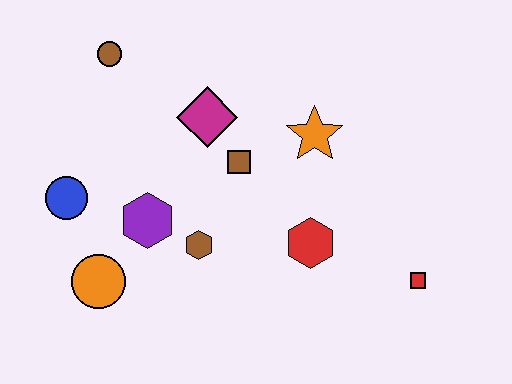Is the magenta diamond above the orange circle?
Yes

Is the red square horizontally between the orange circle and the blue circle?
No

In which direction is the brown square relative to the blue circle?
The brown square is to the right of the blue circle.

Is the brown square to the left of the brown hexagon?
No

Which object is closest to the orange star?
The brown square is closest to the orange star.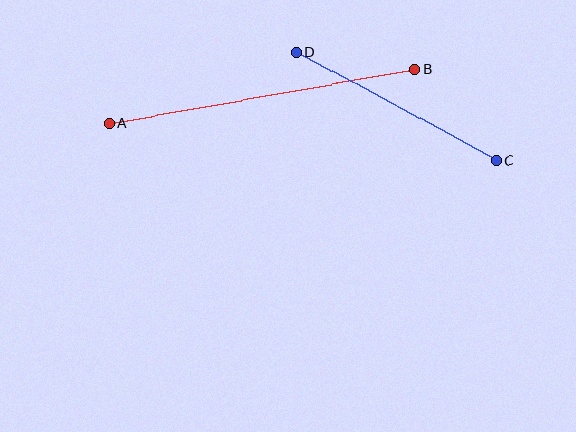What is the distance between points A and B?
The distance is approximately 311 pixels.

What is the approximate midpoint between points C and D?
The midpoint is at approximately (397, 106) pixels.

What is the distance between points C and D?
The distance is approximately 228 pixels.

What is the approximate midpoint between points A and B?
The midpoint is at approximately (262, 96) pixels.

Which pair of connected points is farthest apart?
Points A and B are farthest apart.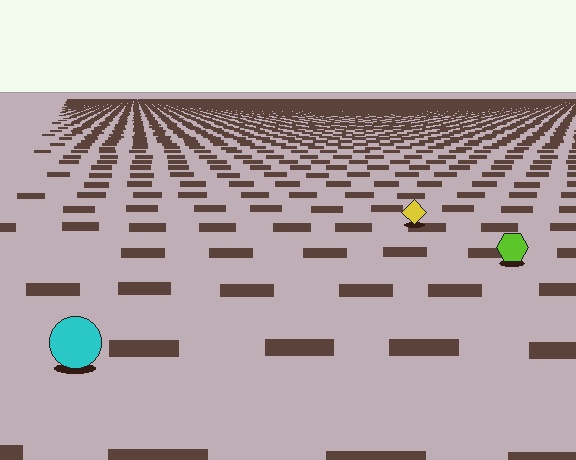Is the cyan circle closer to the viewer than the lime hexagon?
Yes. The cyan circle is closer — you can tell from the texture gradient: the ground texture is coarser near it.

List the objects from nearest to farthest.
From nearest to farthest: the cyan circle, the lime hexagon, the yellow diamond.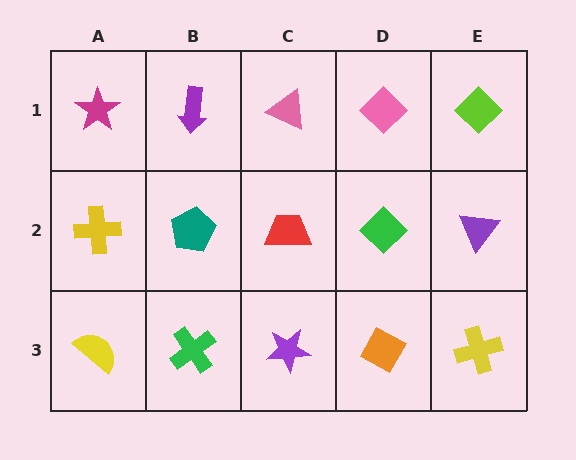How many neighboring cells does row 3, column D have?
3.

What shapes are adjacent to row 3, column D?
A green diamond (row 2, column D), a purple star (row 3, column C), a yellow cross (row 3, column E).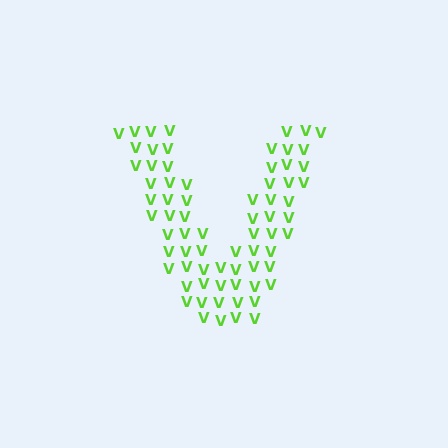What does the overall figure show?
The overall figure shows the letter V.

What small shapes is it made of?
It is made of small letter V's.